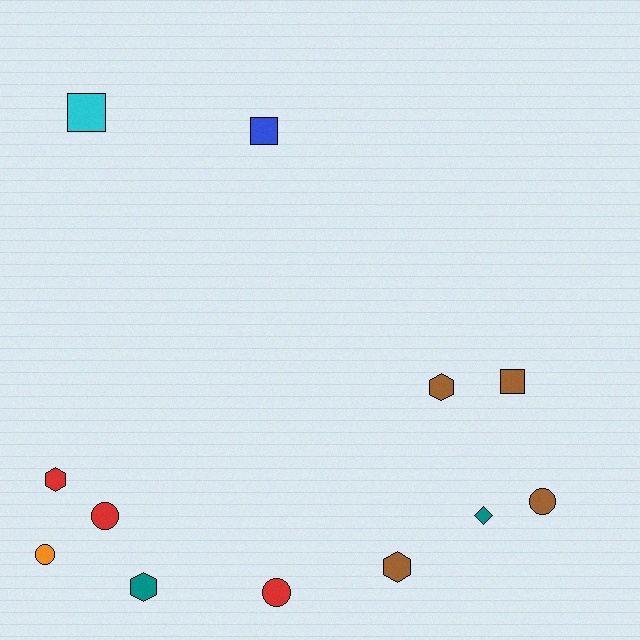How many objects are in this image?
There are 12 objects.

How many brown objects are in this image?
There are 4 brown objects.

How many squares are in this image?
There are 3 squares.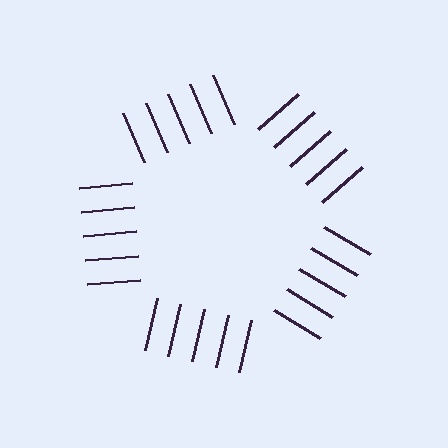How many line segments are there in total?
25 — 5 along each of the 5 edges.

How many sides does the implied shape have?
5 sides — the line-ends trace a pentagon.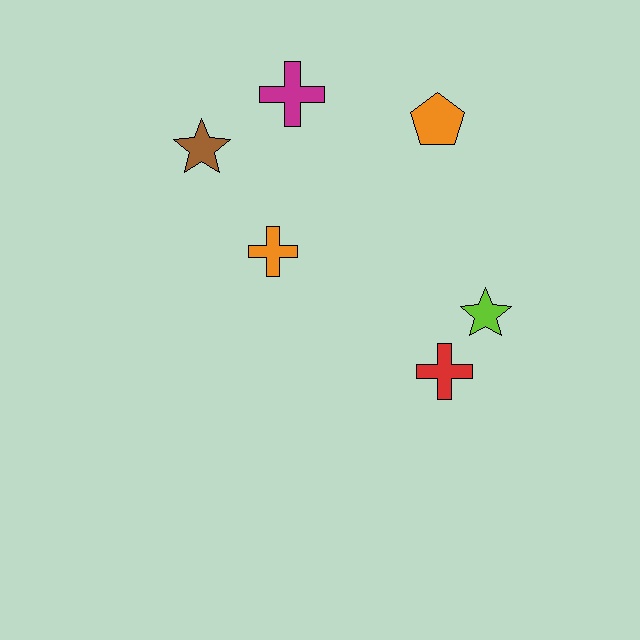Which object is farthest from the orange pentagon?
The red cross is farthest from the orange pentagon.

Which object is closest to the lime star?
The red cross is closest to the lime star.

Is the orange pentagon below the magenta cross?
Yes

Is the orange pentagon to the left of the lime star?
Yes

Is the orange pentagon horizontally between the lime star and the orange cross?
Yes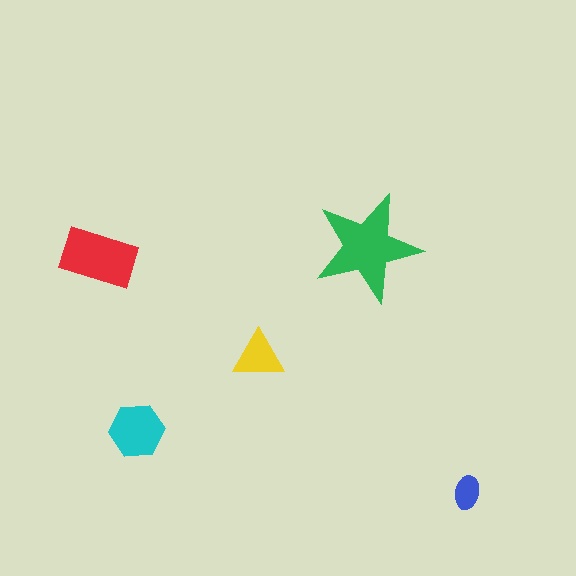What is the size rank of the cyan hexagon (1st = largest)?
3rd.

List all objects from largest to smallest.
The green star, the red rectangle, the cyan hexagon, the yellow triangle, the blue ellipse.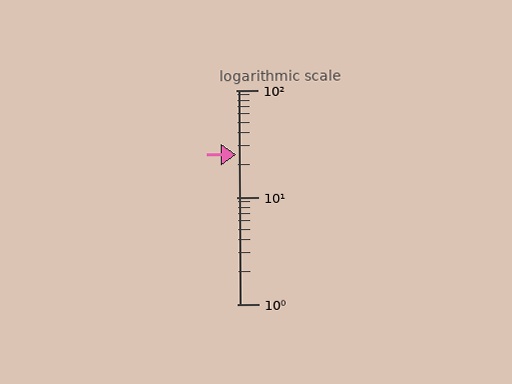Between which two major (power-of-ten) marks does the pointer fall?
The pointer is between 10 and 100.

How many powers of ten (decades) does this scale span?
The scale spans 2 decades, from 1 to 100.